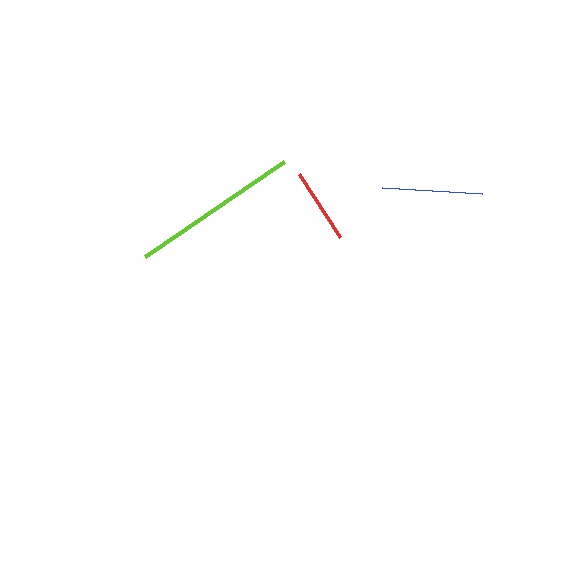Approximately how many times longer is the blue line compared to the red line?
The blue line is approximately 1.3 times the length of the red line.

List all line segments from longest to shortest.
From longest to shortest: lime, blue, red.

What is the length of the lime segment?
The lime segment is approximately 169 pixels long.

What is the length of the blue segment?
The blue segment is approximately 99 pixels long.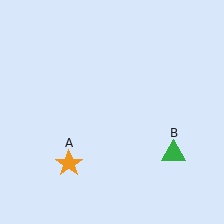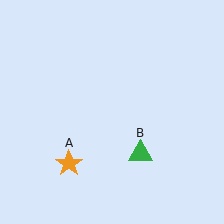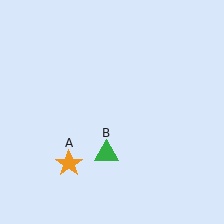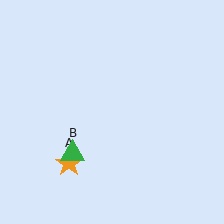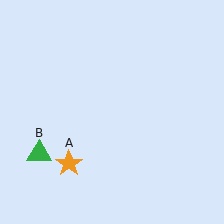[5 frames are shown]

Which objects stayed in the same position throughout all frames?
Orange star (object A) remained stationary.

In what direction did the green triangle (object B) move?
The green triangle (object B) moved left.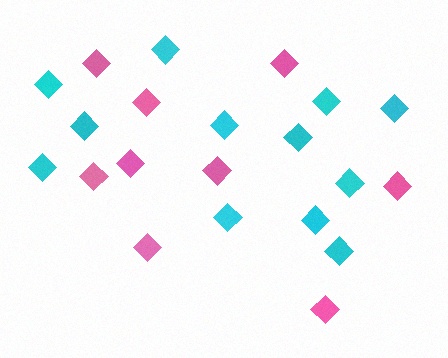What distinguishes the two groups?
There are 2 groups: one group of pink diamonds (9) and one group of cyan diamonds (12).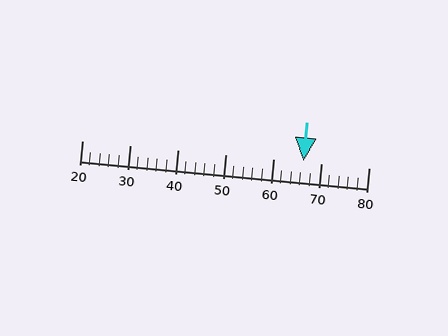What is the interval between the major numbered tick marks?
The major tick marks are spaced 10 units apart.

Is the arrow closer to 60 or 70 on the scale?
The arrow is closer to 70.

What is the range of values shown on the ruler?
The ruler shows values from 20 to 80.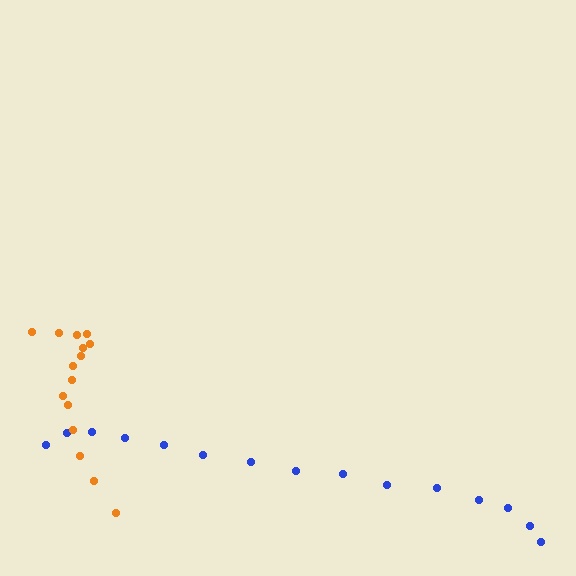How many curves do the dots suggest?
There are 2 distinct paths.